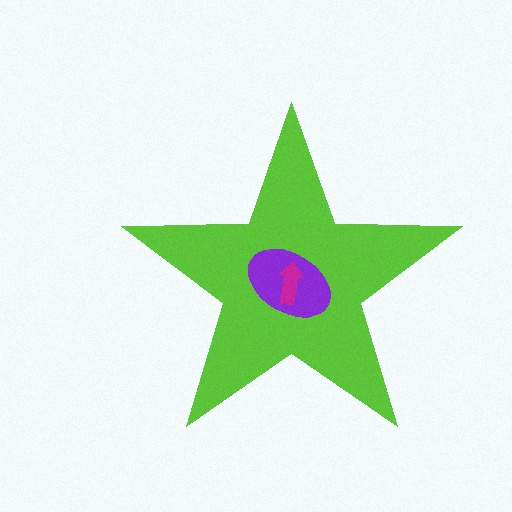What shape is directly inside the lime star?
The purple ellipse.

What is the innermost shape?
The magenta arrow.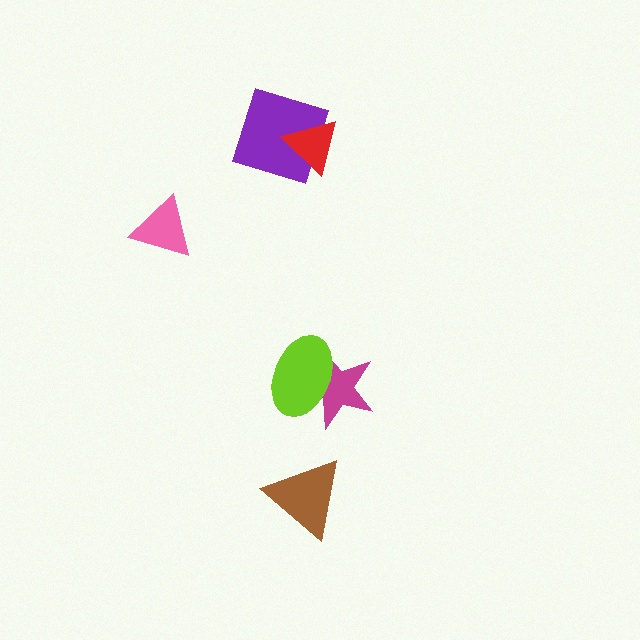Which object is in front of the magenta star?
The lime ellipse is in front of the magenta star.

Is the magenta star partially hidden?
Yes, it is partially covered by another shape.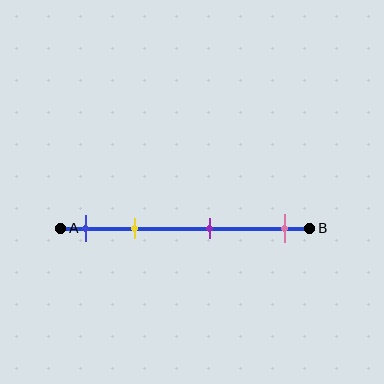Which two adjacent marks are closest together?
The blue and yellow marks are the closest adjacent pair.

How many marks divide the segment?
There are 4 marks dividing the segment.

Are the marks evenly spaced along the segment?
No, the marks are not evenly spaced.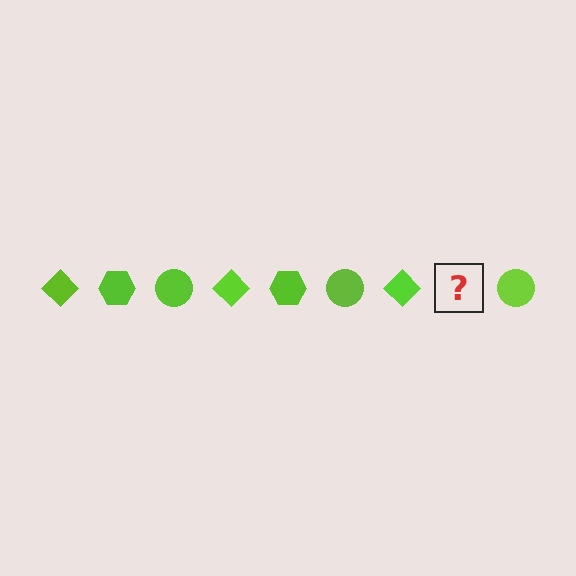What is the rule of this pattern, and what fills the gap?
The rule is that the pattern cycles through diamond, hexagon, circle shapes in lime. The gap should be filled with a lime hexagon.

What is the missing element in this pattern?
The missing element is a lime hexagon.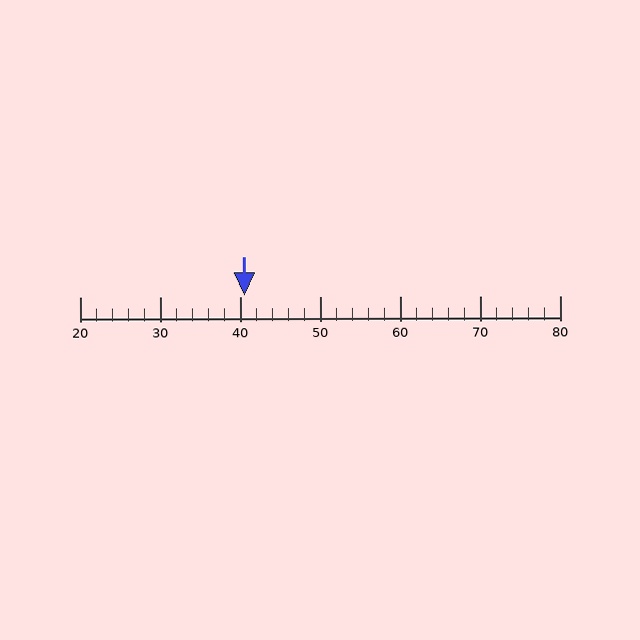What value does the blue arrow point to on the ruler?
The blue arrow points to approximately 41.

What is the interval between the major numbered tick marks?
The major tick marks are spaced 10 units apart.